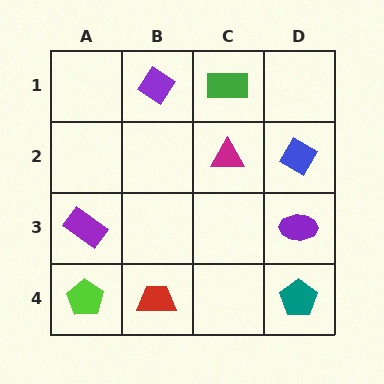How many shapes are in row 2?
2 shapes.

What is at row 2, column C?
A magenta triangle.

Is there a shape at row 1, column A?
No, that cell is empty.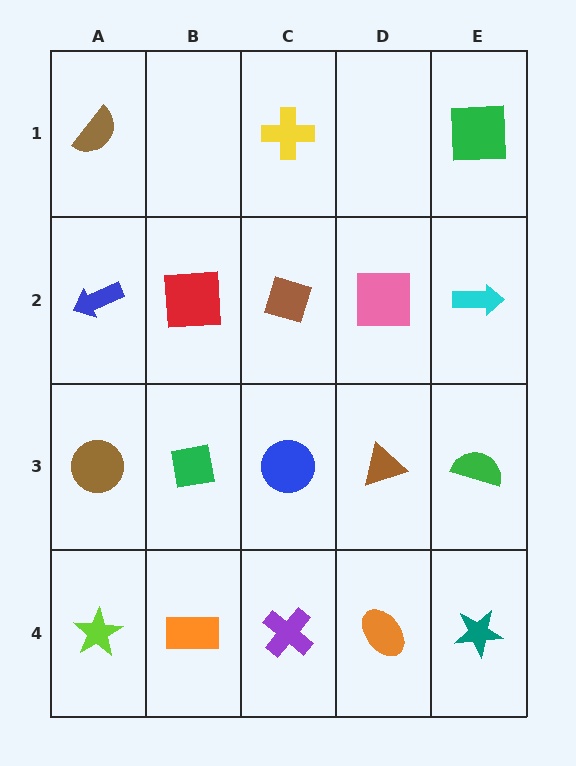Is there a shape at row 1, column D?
No, that cell is empty.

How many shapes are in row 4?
5 shapes.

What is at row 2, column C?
A brown diamond.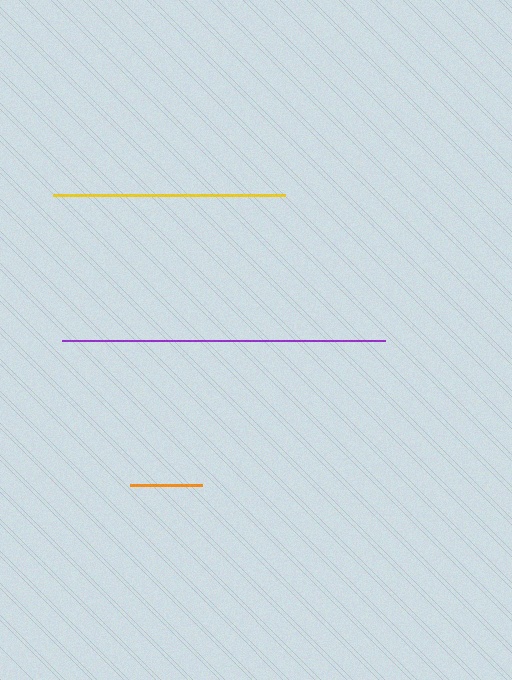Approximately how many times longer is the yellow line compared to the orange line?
The yellow line is approximately 3.2 times the length of the orange line.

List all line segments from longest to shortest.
From longest to shortest: purple, yellow, orange.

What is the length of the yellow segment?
The yellow segment is approximately 232 pixels long.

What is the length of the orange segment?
The orange segment is approximately 72 pixels long.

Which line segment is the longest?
The purple line is the longest at approximately 323 pixels.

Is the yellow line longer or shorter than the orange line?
The yellow line is longer than the orange line.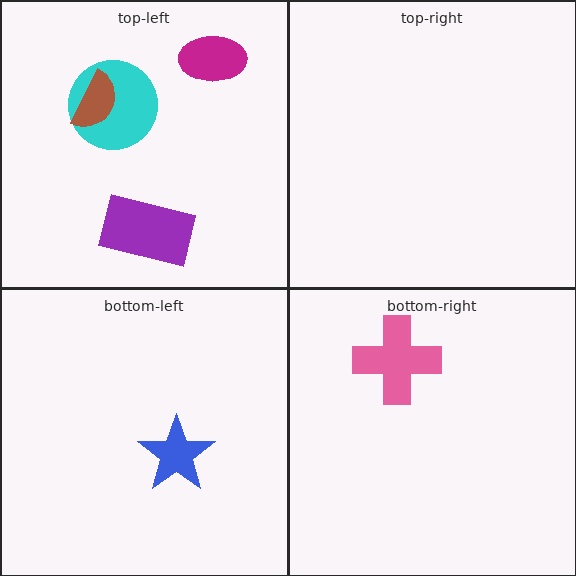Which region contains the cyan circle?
The top-left region.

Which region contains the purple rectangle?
The top-left region.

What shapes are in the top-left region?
The cyan circle, the magenta ellipse, the brown semicircle, the purple rectangle.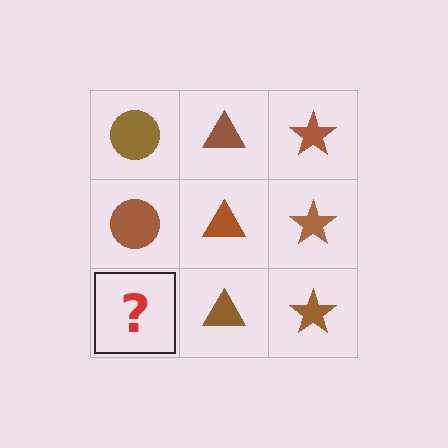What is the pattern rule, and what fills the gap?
The rule is that each column has a consistent shape. The gap should be filled with a brown circle.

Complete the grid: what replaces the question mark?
The question mark should be replaced with a brown circle.